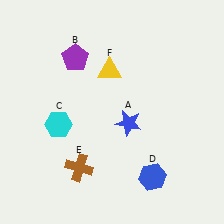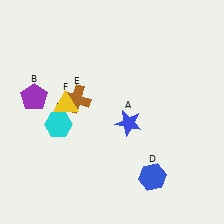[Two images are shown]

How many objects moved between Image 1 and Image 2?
3 objects moved between the two images.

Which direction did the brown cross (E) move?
The brown cross (E) moved up.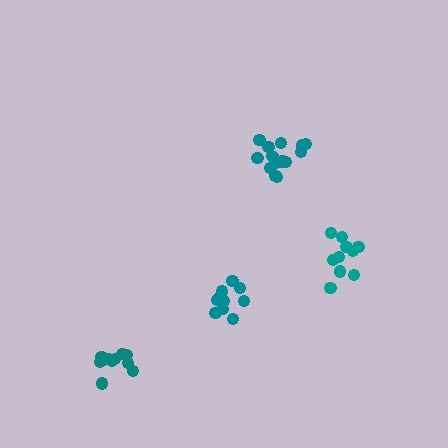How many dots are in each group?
Group 1: 10 dots, Group 2: 11 dots, Group 3: 10 dots, Group 4: 16 dots (47 total).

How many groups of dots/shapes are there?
There are 4 groups.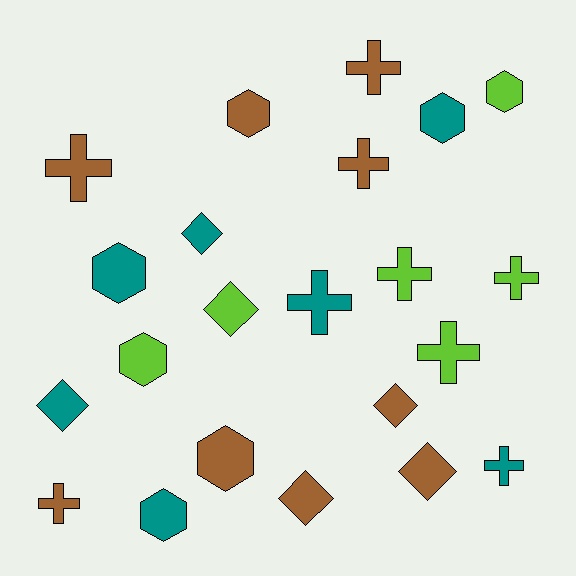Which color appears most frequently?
Brown, with 9 objects.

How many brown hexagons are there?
There are 2 brown hexagons.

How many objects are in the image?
There are 22 objects.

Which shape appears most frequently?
Cross, with 9 objects.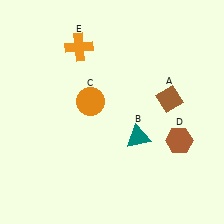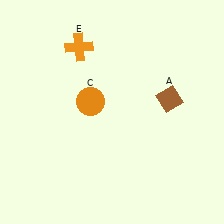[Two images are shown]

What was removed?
The brown hexagon (D), the teal triangle (B) were removed in Image 2.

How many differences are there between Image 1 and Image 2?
There are 2 differences between the two images.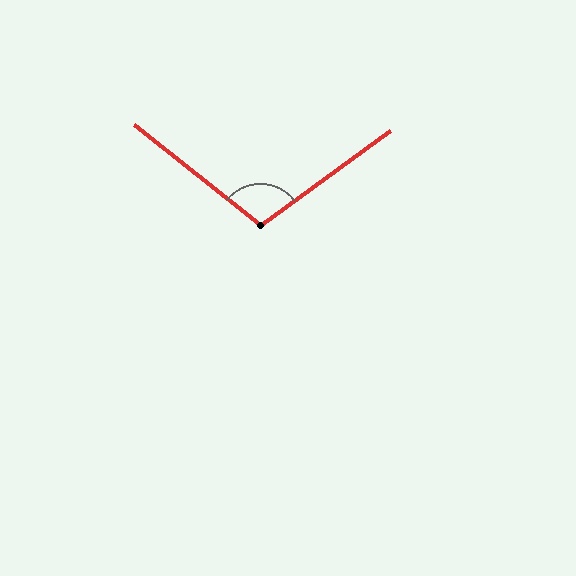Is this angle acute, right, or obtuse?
It is obtuse.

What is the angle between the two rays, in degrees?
Approximately 105 degrees.